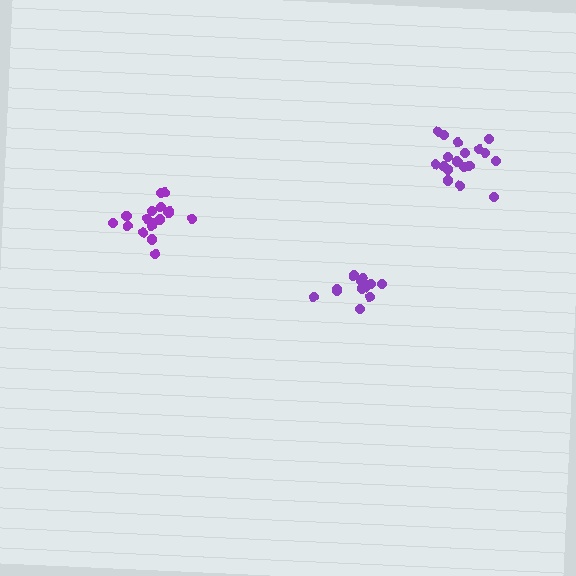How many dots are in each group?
Group 1: 13 dots, Group 2: 17 dots, Group 3: 18 dots (48 total).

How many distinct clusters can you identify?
There are 3 distinct clusters.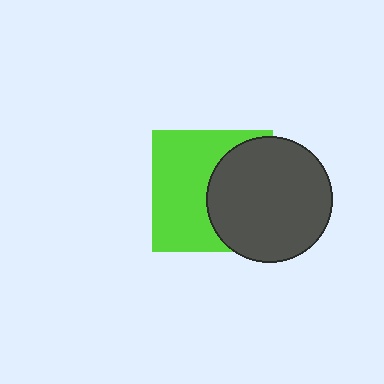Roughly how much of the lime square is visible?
About half of it is visible (roughly 56%).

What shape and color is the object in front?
The object in front is a dark gray circle.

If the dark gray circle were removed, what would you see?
You would see the complete lime square.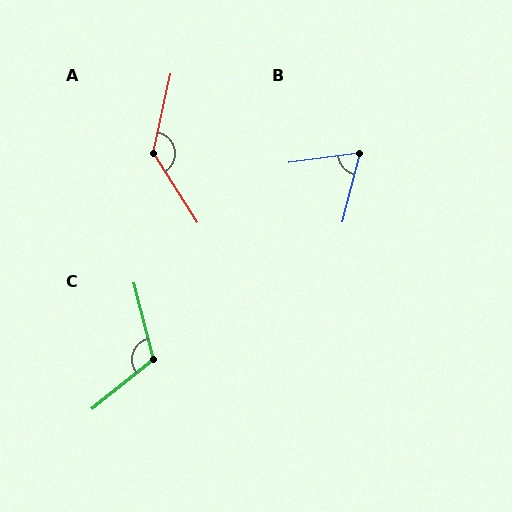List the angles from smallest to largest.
B (68°), C (114°), A (135°).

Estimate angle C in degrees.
Approximately 114 degrees.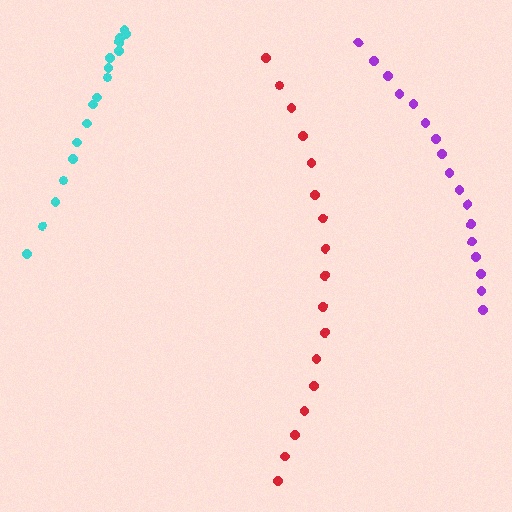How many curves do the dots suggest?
There are 3 distinct paths.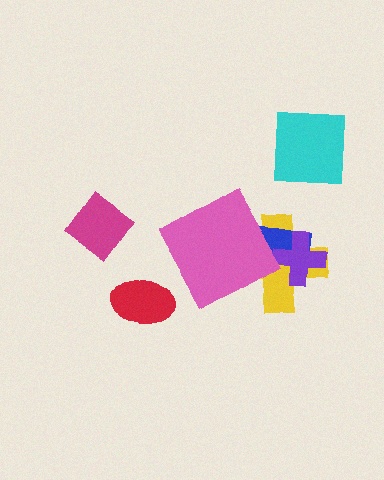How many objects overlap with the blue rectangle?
3 objects overlap with the blue rectangle.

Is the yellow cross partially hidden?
Yes, it is partially covered by another shape.